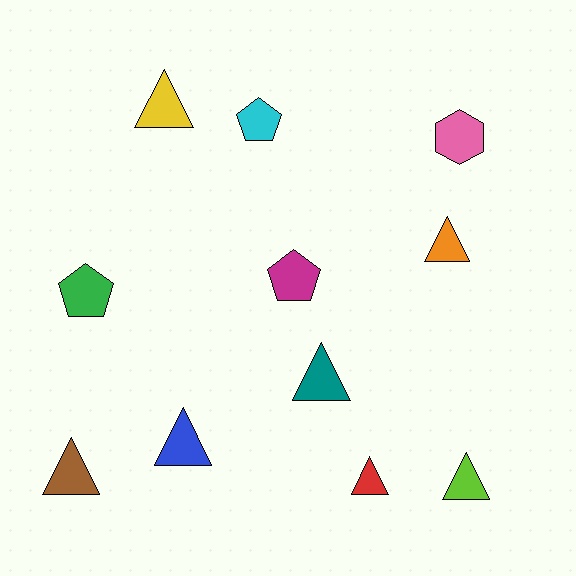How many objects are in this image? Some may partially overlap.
There are 11 objects.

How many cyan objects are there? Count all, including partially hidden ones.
There is 1 cyan object.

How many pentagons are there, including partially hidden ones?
There are 3 pentagons.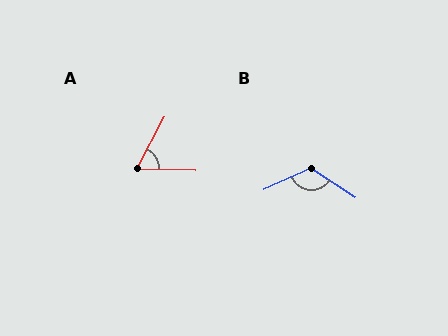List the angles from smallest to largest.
A (63°), B (123°).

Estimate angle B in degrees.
Approximately 123 degrees.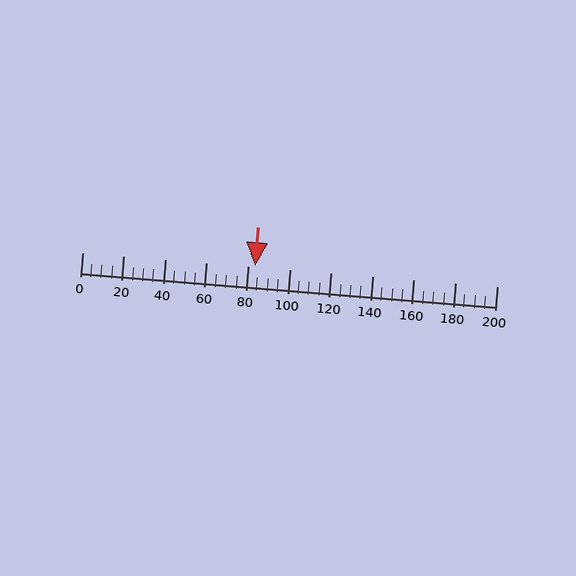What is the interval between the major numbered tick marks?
The major tick marks are spaced 20 units apart.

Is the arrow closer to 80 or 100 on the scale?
The arrow is closer to 80.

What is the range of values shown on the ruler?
The ruler shows values from 0 to 200.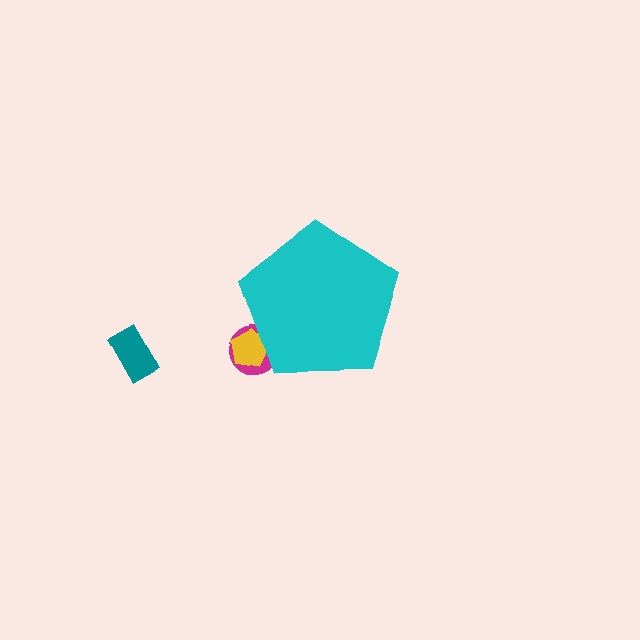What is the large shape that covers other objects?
A cyan pentagon.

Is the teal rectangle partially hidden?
No, the teal rectangle is fully visible.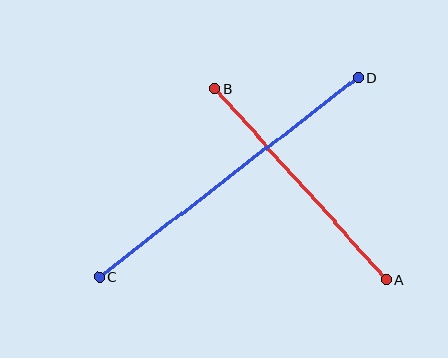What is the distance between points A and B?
The distance is approximately 256 pixels.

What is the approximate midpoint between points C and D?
The midpoint is at approximately (229, 177) pixels.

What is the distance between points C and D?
The distance is approximately 327 pixels.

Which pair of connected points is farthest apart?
Points C and D are farthest apart.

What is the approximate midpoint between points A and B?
The midpoint is at approximately (300, 184) pixels.